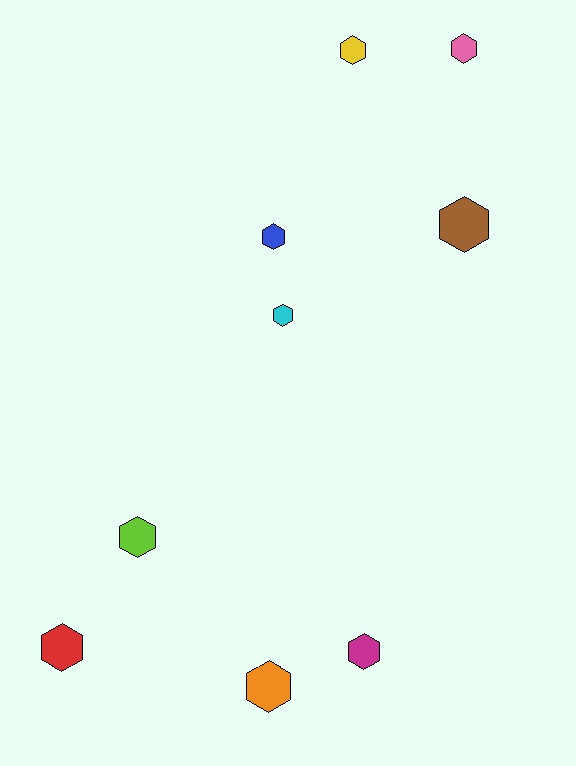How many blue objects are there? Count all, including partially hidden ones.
There is 1 blue object.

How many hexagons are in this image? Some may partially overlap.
There are 9 hexagons.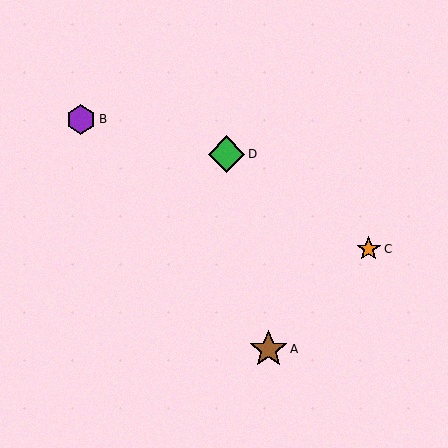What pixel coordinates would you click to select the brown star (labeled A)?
Click at (268, 349) to select the brown star A.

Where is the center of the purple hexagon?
The center of the purple hexagon is at (81, 119).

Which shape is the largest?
The brown star (labeled A) is the largest.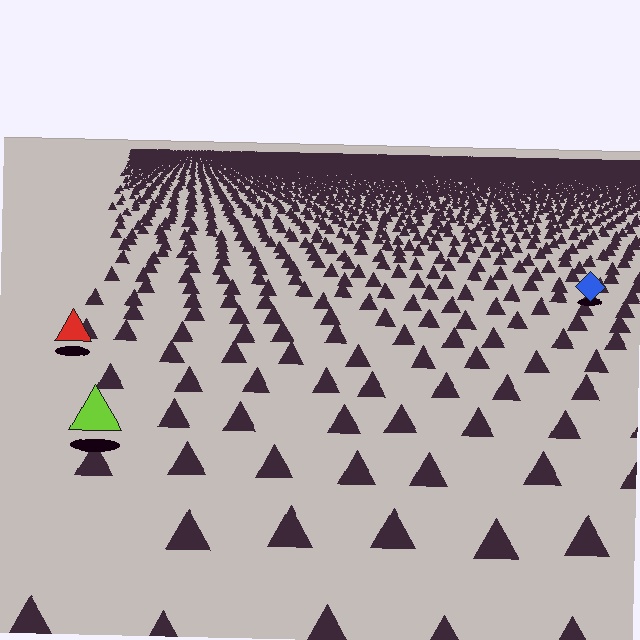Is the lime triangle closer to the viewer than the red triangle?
Yes. The lime triangle is closer — you can tell from the texture gradient: the ground texture is coarser near it.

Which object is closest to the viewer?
The lime triangle is closest. The texture marks near it are larger and more spread out.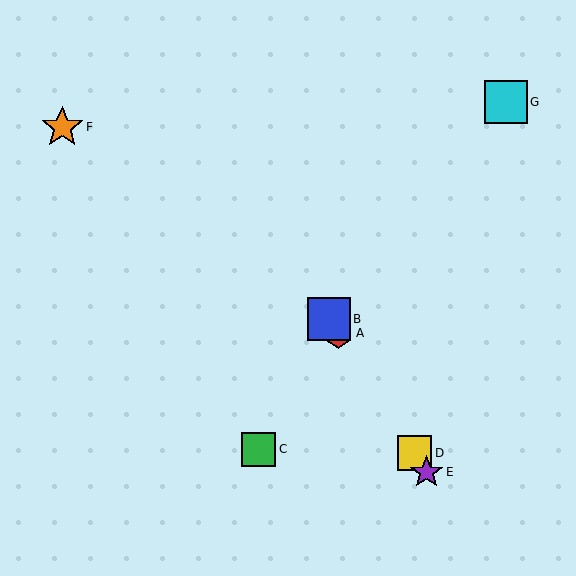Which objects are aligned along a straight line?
Objects A, B, D, E are aligned along a straight line.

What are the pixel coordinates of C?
Object C is at (259, 449).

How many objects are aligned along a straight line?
4 objects (A, B, D, E) are aligned along a straight line.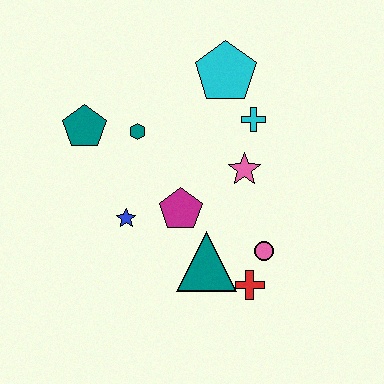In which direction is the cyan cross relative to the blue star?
The cyan cross is to the right of the blue star.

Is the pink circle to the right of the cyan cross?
Yes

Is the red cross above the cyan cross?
No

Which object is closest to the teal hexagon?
The teal pentagon is closest to the teal hexagon.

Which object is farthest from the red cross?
The teal pentagon is farthest from the red cross.